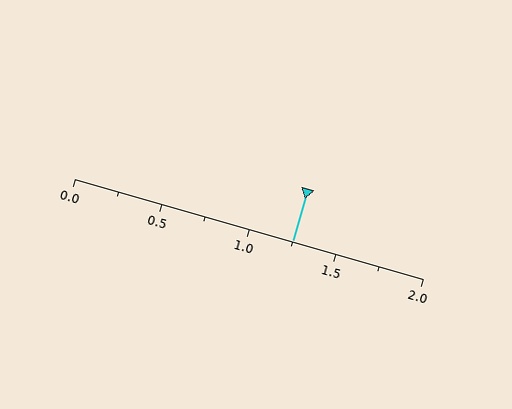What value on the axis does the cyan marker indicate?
The marker indicates approximately 1.25.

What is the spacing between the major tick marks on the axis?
The major ticks are spaced 0.5 apart.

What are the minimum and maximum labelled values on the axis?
The axis runs from 0.0 to 2.0.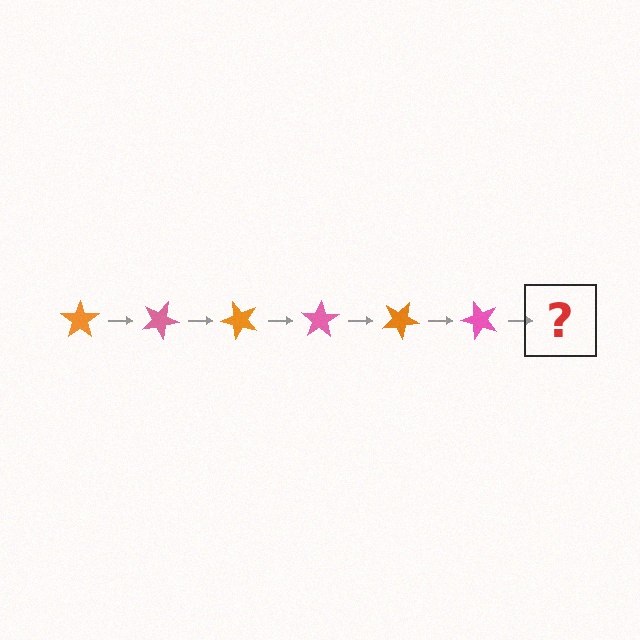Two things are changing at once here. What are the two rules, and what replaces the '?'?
The two rules are that it rotates 25 degrees each step and the color cycles through orange and pink. The '?' should be an orange star, rotated 150 degrees from the start.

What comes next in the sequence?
The next element should be an orange star, rotated 150 degrees from the start.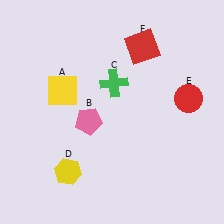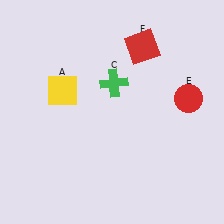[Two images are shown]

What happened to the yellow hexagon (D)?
The yellow hexagon (D) was removed in Image 2. It was in the bottom-left area of Image 1.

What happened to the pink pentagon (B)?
The pink pentagon (B) was removed in Image 2. It was in the bottom-left area of Image 1.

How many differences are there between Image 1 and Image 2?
There are 2 differences between the two images.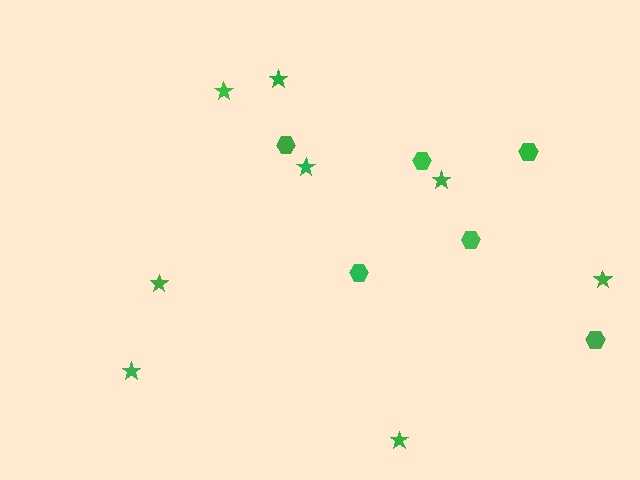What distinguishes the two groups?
There are 2 groups: one group of hexagons (6) and one group of stars (8).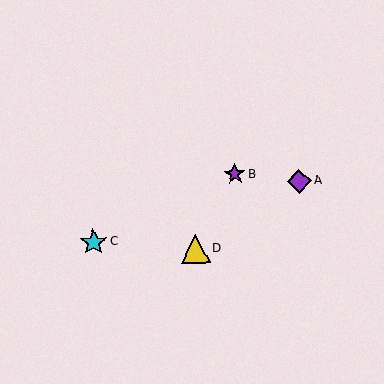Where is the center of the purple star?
The center of the purple star is at (235, 174).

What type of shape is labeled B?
Shape B is a purple star.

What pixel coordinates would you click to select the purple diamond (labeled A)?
Click at (299, 181) to select the purple diamond A.